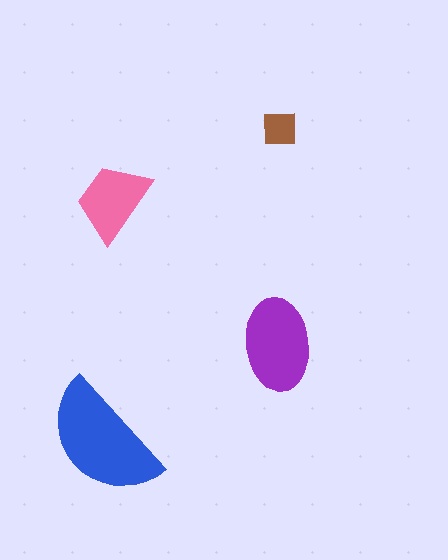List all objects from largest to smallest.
The blue semicircle, the purple ellipse, the pink trapezoid, the brown square.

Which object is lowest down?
The blue semicircle is bottommost.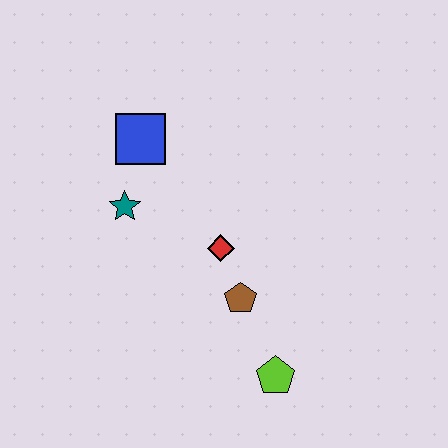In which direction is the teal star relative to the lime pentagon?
The teal star is above the lime pentagon.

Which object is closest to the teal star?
The blue square is closest to the teal star.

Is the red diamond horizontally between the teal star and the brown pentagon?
Yes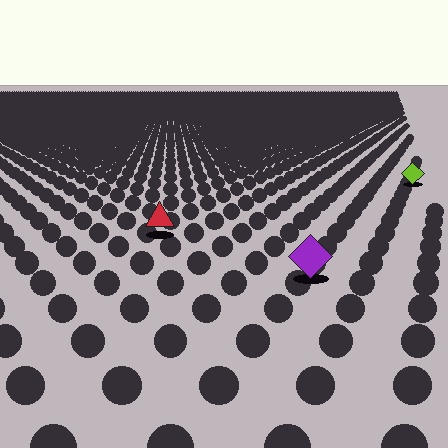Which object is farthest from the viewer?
The lime diamond is farthest from the viewer. It appears smaller and the ground texture around it is denser.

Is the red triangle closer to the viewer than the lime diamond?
Yes. The red triangle is closer — you can tell from the texture gradient: the ground texture is coarser near it.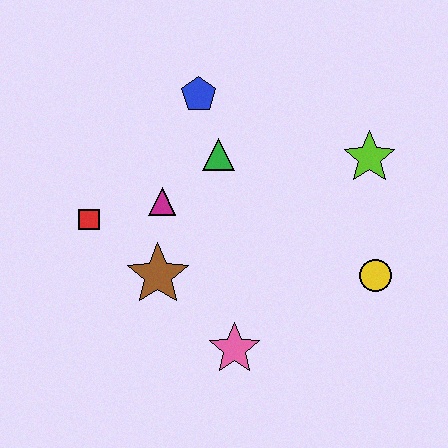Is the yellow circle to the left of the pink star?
No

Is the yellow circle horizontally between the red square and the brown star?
No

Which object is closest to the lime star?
The yellow circle is closest to the lime star.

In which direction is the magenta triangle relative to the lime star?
The magenta triangle is to the left of the lime star.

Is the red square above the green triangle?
No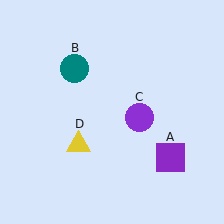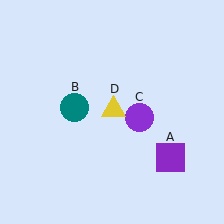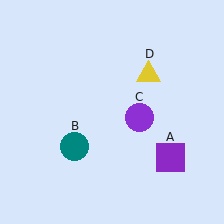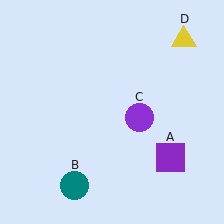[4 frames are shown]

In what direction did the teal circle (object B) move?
The teal circle (object B) moved down.